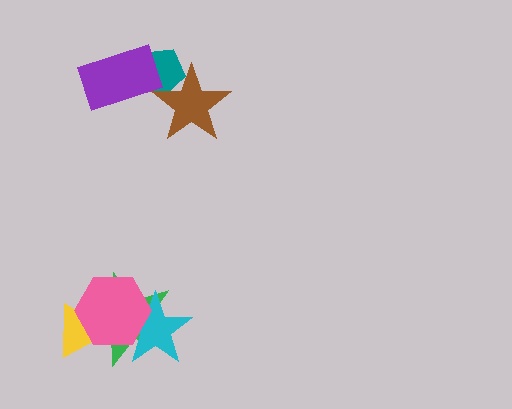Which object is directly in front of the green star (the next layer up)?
The cyan star is directly in front of the green star.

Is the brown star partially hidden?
No, no other shape covers it.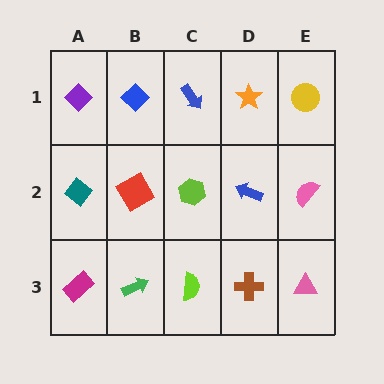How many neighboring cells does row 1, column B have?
3.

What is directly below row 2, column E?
A pink triangle.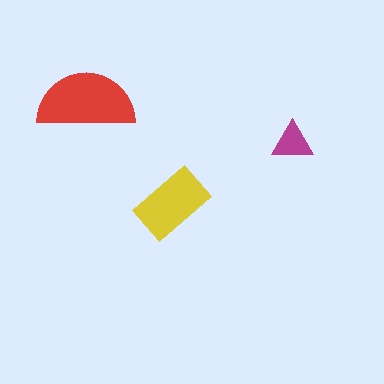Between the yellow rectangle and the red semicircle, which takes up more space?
The red semicircle.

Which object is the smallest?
The magenta triangle.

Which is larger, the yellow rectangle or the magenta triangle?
The yellow rectangle.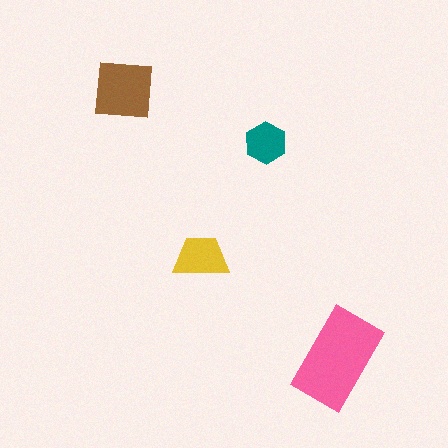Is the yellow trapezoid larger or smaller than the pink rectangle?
Smaller.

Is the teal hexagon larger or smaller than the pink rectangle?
Smaller.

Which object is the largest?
The pink rectangle.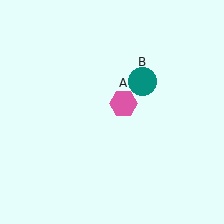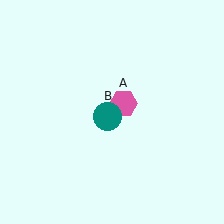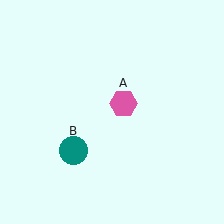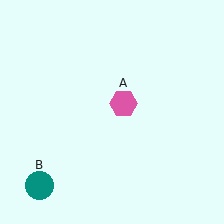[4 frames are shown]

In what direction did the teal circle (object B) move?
The teal circle (object B) moved down and to the left.